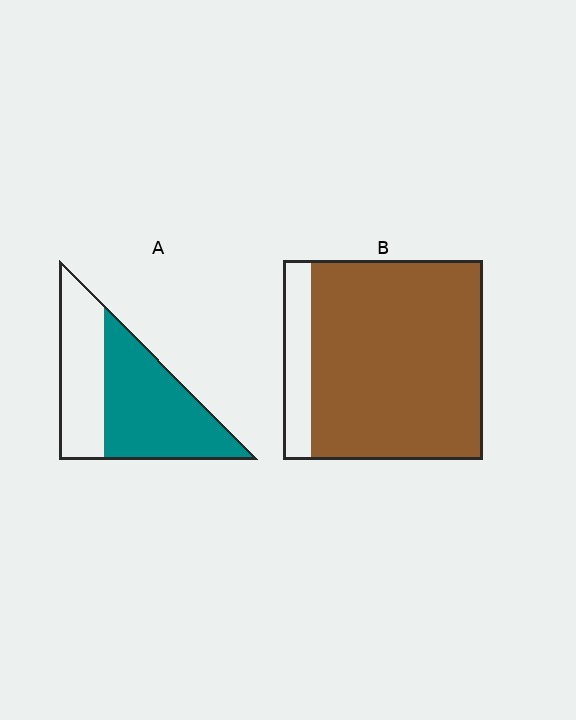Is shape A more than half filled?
Yes.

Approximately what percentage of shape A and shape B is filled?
A is approximately 60% and B is approximately 85%.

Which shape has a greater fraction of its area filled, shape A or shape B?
Shape B.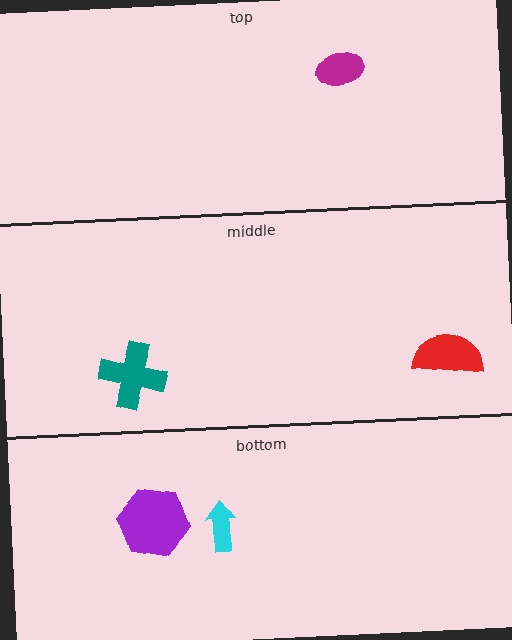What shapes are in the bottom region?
The purple hexagon, the cyan arrow.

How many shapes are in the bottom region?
2.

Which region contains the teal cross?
The middle region.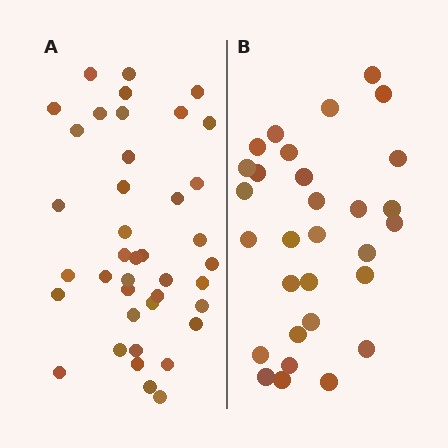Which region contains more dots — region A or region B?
Region A (the left region) has more dots.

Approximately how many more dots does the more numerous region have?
Region A has roughly 10 or so more dots than region B.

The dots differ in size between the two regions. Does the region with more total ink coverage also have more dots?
No. Region B has more total ink coverage because its dots are larger, but region A actually contains more individual dots. Total area can be misleading — the number of items is what matters here.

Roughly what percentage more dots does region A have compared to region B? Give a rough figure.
About 35% more.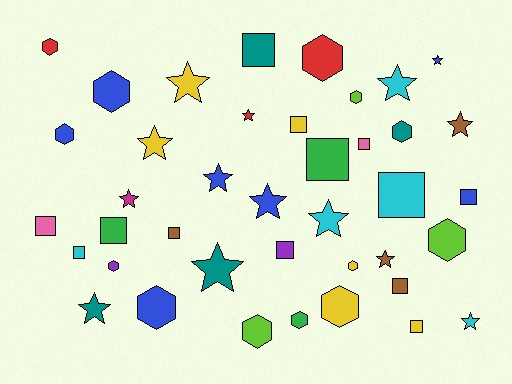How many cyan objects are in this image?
There are 5 cyan objects.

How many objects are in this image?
There are 40 objects.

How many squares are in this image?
There are 13 squares.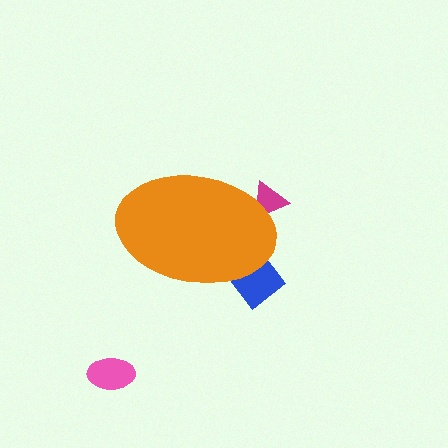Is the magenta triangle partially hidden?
Yes, the magenta triangle is partially hidden behind the orange ellipse.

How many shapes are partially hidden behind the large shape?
2 shapes are partially hidden.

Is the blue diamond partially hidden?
Yes, the blue diamond is partially hidden behind the orange ellipse.